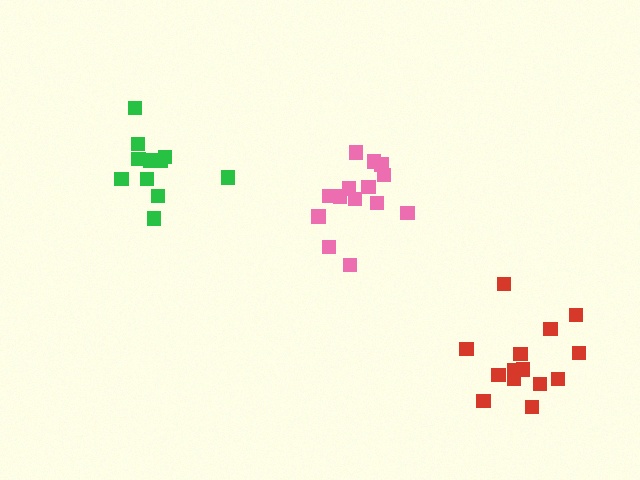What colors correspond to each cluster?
The clusters are colored: green, pink, red.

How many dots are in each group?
Group 1: 11 dots, Group 2: 14 dots, Group 3: 15 dots (40 total).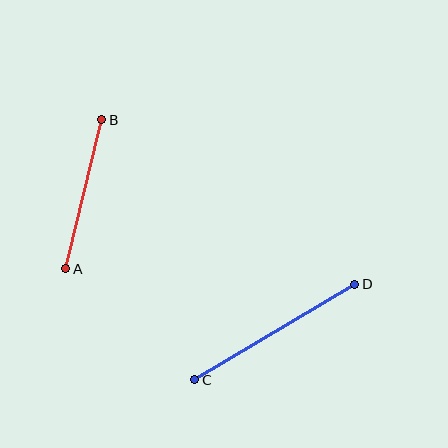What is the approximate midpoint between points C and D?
The midpoint is at approximately (275, 332) pixels.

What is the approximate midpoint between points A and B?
The midpoint is at approximately (84, 194) pixels.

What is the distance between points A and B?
The distance is approximately 153 pixels.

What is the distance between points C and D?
The distance is approximately 186 pixels.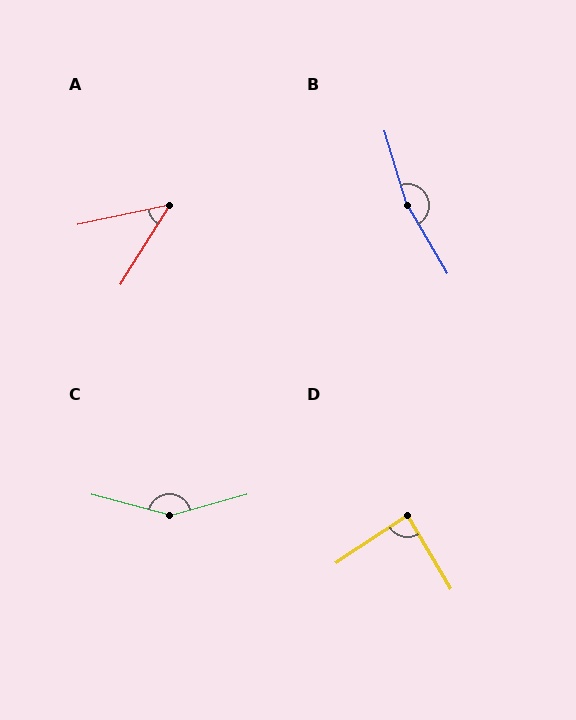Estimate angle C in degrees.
Approximately 150 degrees.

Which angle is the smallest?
A, at approximately 46 degrees.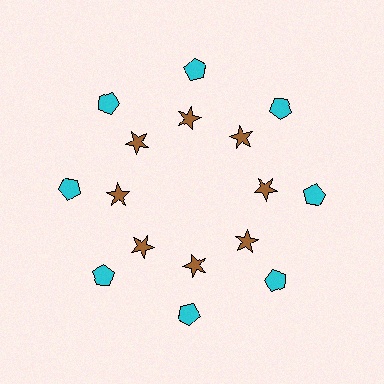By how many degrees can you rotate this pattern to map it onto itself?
The pattern maps onto itself every 45 degrees of rotation.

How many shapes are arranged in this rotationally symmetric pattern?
There are 16 shapes, arranged in 8 groups of 2.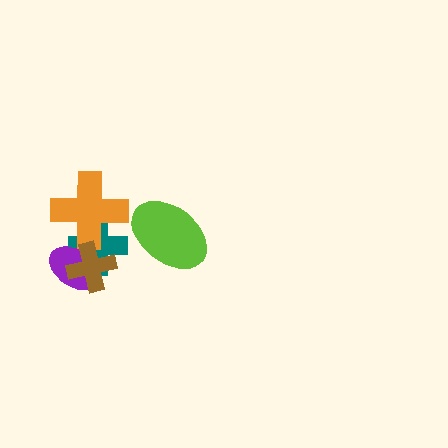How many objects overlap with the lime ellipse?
0 objects overlap with the lime ellipse.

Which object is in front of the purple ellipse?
The brown cross is in front of the purple ellipse.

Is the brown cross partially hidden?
No, no other shape covers it.